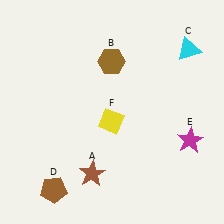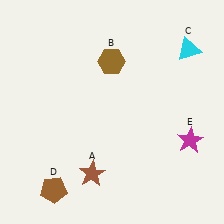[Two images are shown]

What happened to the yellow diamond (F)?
The yellow diamond (F) was removed in Image 2. It was in the bottom-left area of Image 1.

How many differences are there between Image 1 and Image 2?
There is 1 difference between the two images.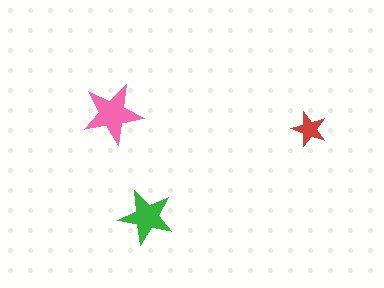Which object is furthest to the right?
The red star is rightmost.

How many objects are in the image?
There are 3 objects in the image.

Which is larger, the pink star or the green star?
The pink one.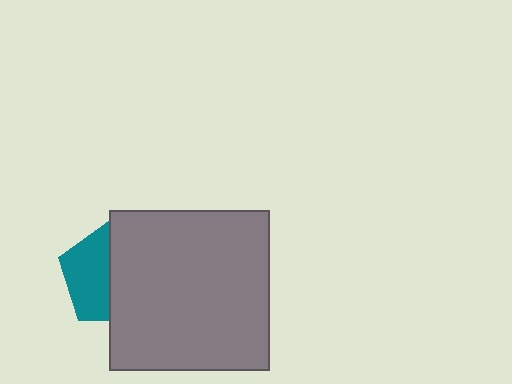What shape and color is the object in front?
The object in front is a gray square.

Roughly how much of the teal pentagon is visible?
About half of it is visible (roughly 47%).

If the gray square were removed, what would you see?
You would see the complete teal pentagon.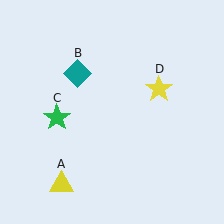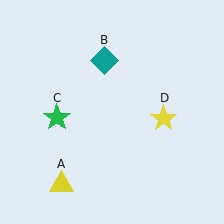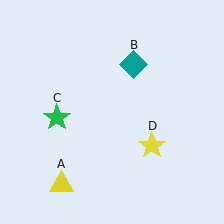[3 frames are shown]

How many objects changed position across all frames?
2 objects changed position: teal diamond (object B), yellow star (object D).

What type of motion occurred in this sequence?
The teal diamond (object B), yellow star (object D) rotated clockwise around the center of the scene.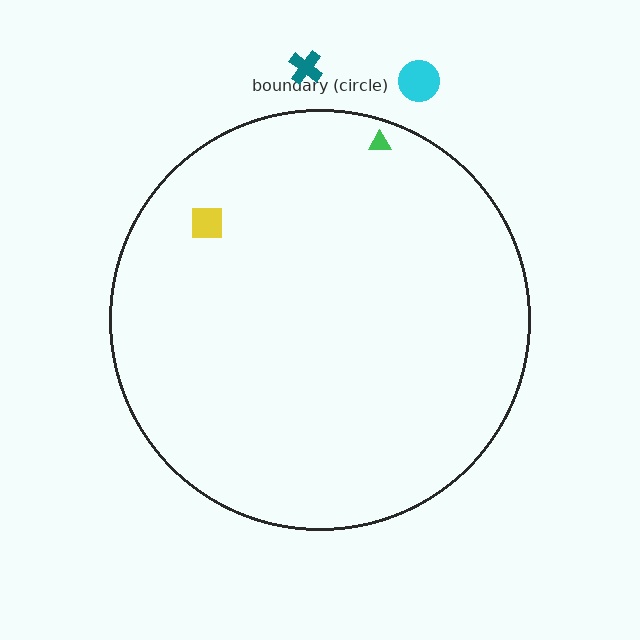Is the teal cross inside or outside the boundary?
Outside.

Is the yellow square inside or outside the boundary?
Inside.